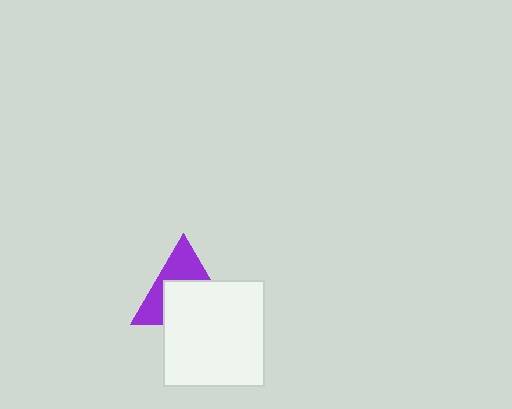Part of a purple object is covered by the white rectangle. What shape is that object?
It is a triangle.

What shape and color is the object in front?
The object in front is a white rectangle.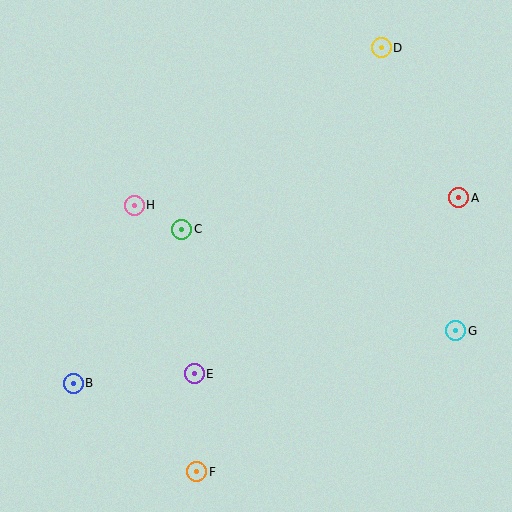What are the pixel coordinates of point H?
Point H is at (134, 205).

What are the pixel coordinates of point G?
Point G is at (456, 331).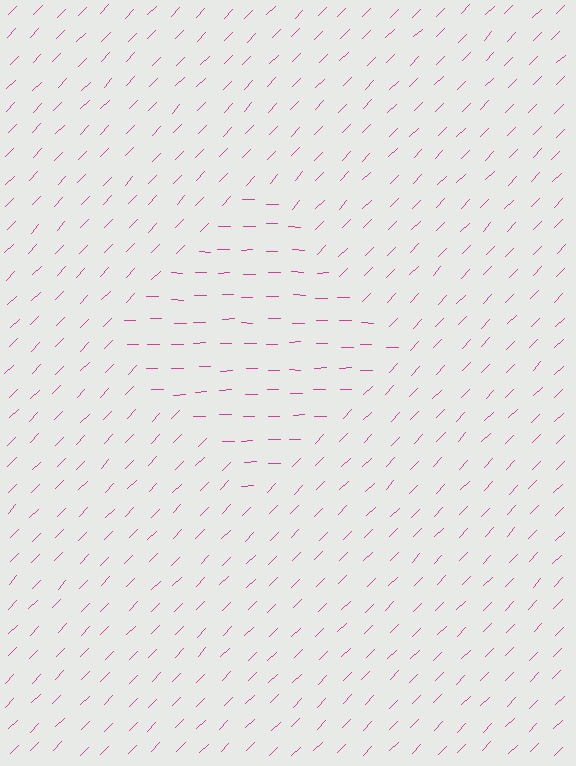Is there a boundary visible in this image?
Yes, there is a texture boundary formed by a change in line orientation.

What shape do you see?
I see a diamond.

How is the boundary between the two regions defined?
The boundary is defined purely by a change in line orientation (approximately 45 degrees difference). All lines are the same color and thickness.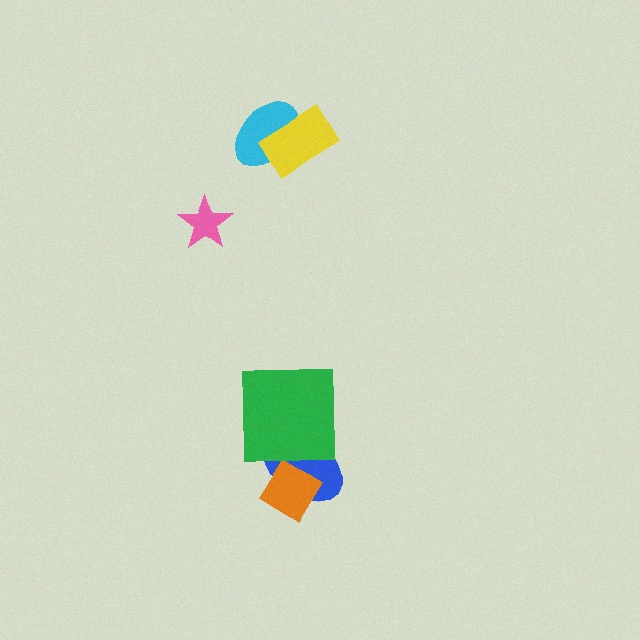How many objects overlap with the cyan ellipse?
1 object overlaps with the cyan ellipse.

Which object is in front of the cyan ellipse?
The yellow rectangle is in front of the cyan ellipse.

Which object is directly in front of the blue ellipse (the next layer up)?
The orange diamond is directly in front of the blue ellipse.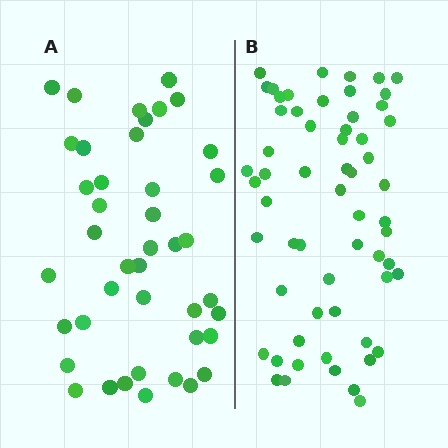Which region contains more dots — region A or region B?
Region B (the right region) has more dots.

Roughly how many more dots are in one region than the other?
Region B has approximately 20 more dots than region A.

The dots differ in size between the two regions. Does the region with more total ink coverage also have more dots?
No. Region A has more total ink coverage because its dots are larger, but region B actually contains more individual dots. Total area can be misleading — the number of items is what matters here.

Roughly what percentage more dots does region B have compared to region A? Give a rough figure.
About 45% more.